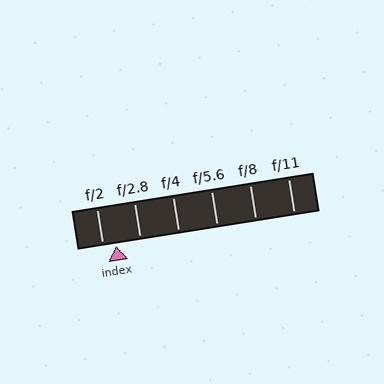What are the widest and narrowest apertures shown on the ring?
The widest aperture shown is f/2 and the narrowest is f/11.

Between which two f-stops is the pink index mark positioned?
The index mark is between f/2 and f/2.8.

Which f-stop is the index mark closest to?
The index mark is closest to f/2.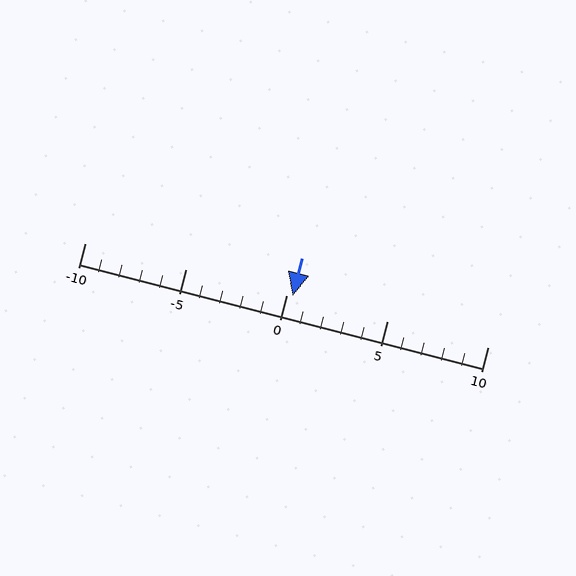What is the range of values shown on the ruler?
The ruler shows values from -10 to 10.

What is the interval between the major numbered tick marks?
The major tick marks are spaced 5 units apart.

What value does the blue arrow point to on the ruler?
The blue arrow points to approximately 0.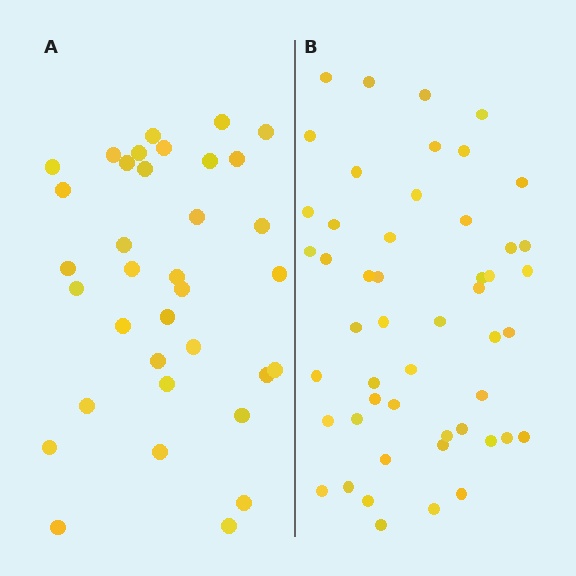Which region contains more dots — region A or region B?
Region B (the right region) has more dots.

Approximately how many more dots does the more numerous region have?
Region B has approximately 15 more dots than region A.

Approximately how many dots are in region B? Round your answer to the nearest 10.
About 50 dots.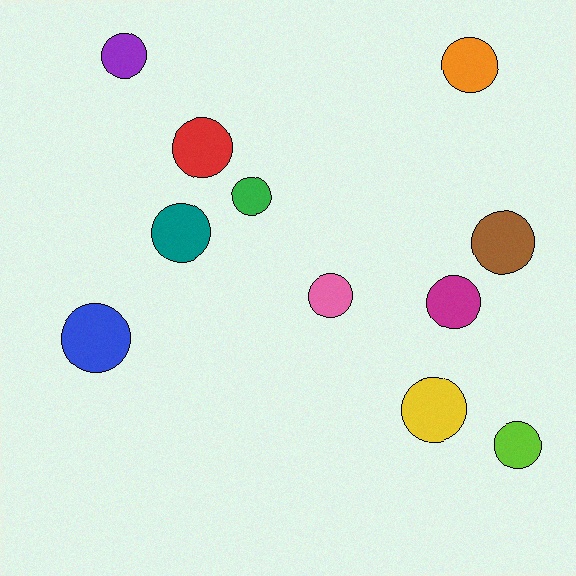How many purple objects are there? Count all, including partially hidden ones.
There is 1 purple object.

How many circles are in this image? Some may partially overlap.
There are 11 circles.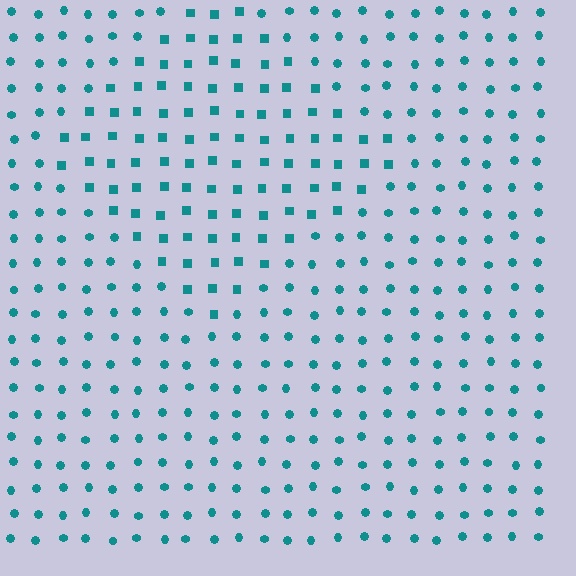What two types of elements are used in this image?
The image uses squares inside the diamond region and circles outside it.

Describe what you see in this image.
The image is filled with small teal elements arranged in a uniform grid. A diamond-shaped region contains squares, while the surrounding area contains circles. The boundary is defined purely by the change in element shape.